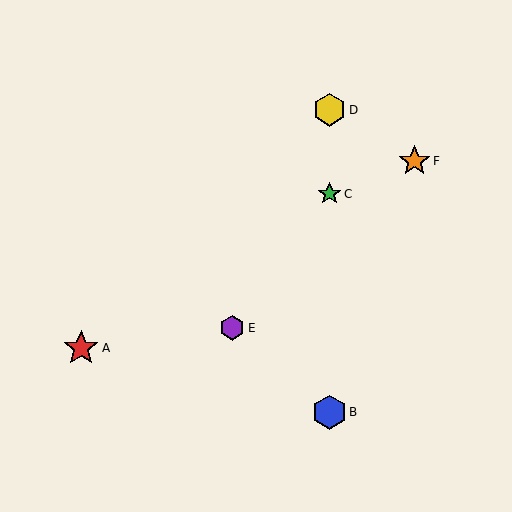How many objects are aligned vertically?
3 objects (B, C, D) are aligned vertically.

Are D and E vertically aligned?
No, D is at x≈329 and E is at x≈232.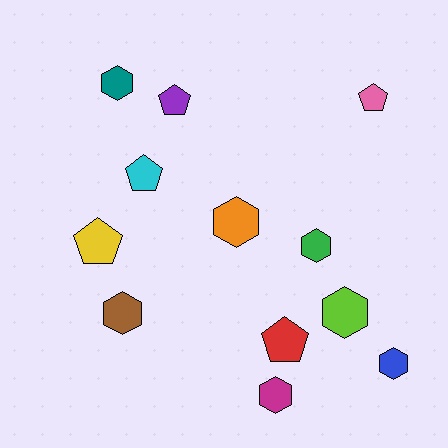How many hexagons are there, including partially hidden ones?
There are 7 hexagons.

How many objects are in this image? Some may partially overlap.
There are 12 objects.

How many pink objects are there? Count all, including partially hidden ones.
There is 1 pink object.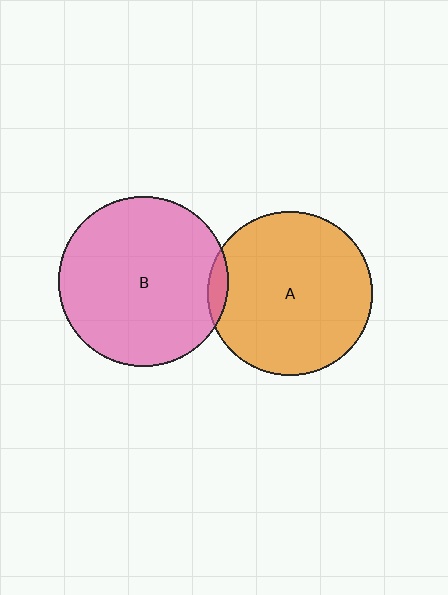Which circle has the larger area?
Circle B (pink).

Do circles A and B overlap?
Yes.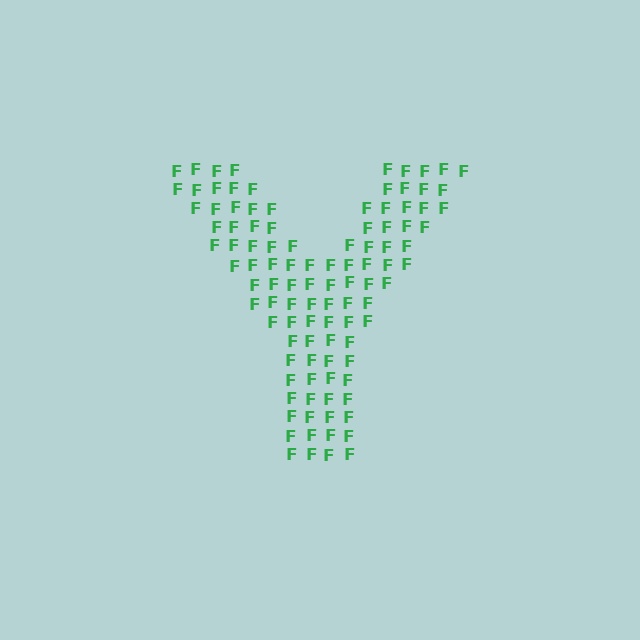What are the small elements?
The small elements are letter F's.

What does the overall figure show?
The overall figure shows the letter Y.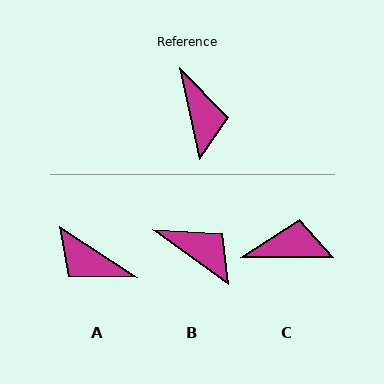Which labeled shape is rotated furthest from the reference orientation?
A, about 135 degrees away.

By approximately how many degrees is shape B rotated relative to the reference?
Approximately 42 degrees counter-clockwise.